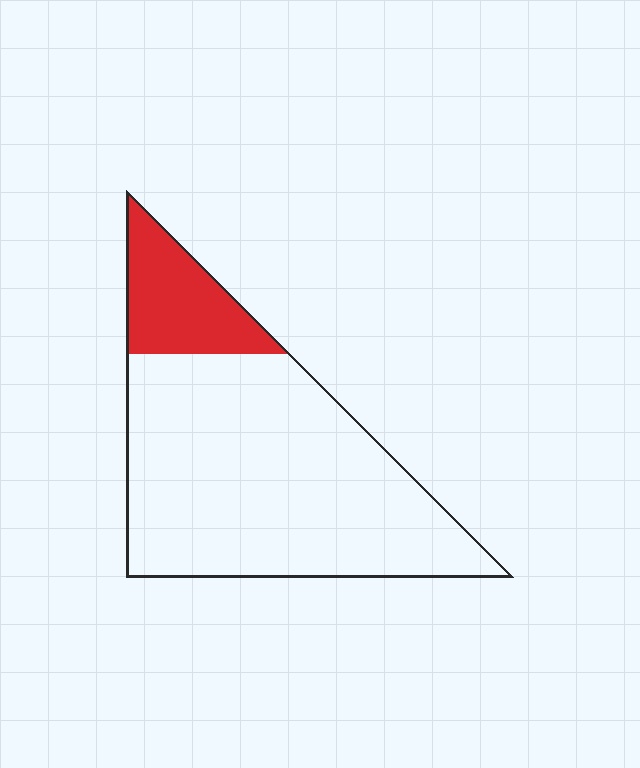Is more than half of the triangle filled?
No.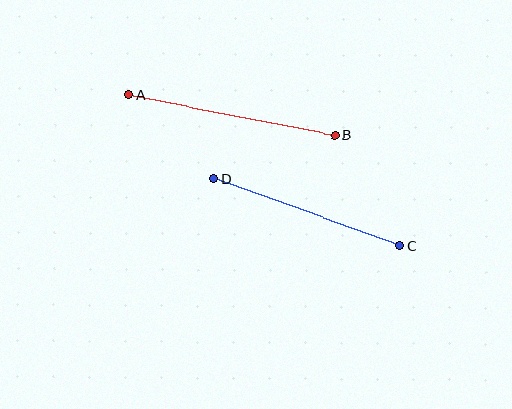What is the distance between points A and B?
The distance is approximately 210 pixels.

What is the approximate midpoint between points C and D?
The midpoint is at approximately (307, 212) pixels.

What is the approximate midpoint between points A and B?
The midpoint is at approximately (232, 115) pixels.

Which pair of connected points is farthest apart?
Points A and B are farthest apart.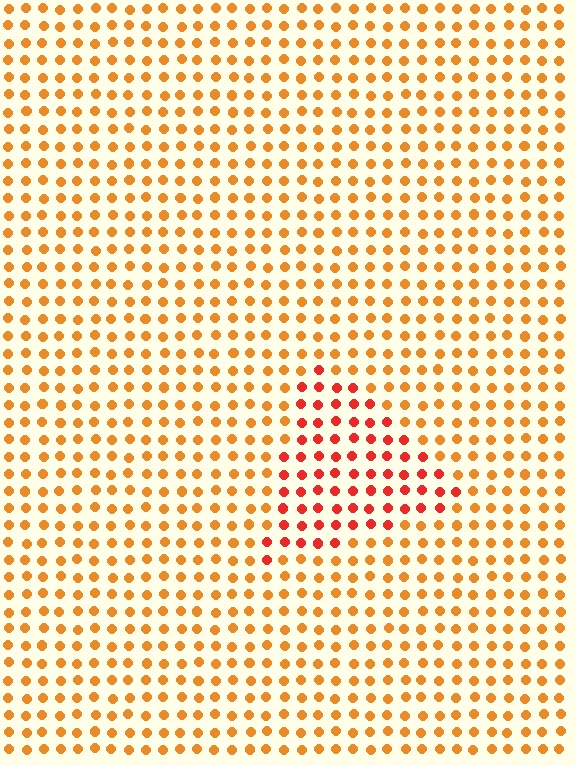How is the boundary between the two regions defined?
The boundary is defined purely by a slight shift in hue (about 31 degrees). Spacing, size, and orientation are identical on both sides.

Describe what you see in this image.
The image is filled with small orange elements in a uniform arrangement. A triangle-shaped region is visible where the elements are tinted to a slightly different hue, forming a subtle color boundary.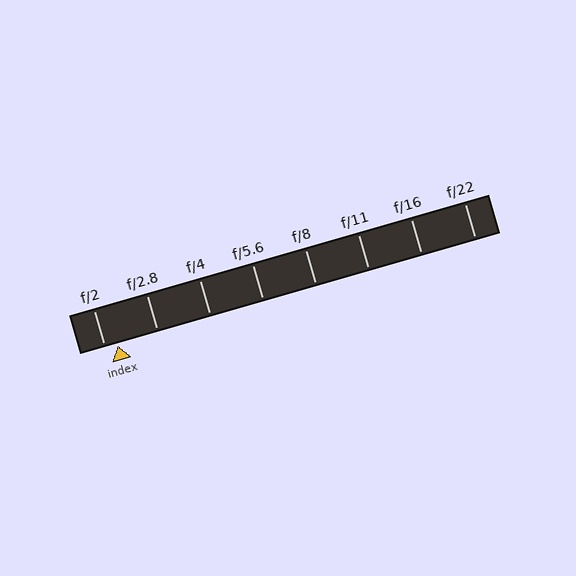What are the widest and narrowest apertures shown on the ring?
The widest aperture shown is f/2 and the narrowest is f/22.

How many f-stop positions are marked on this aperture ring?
There are 8 f-stop positions marked.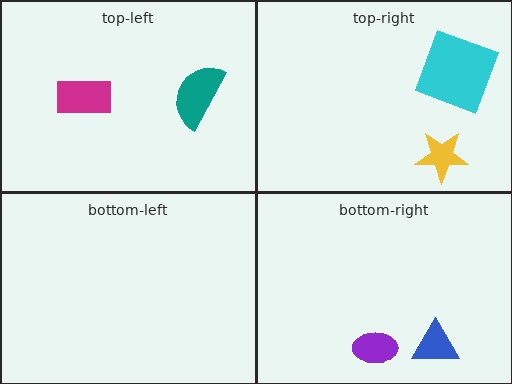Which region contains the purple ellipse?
The bottom-right region.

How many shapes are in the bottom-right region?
2.